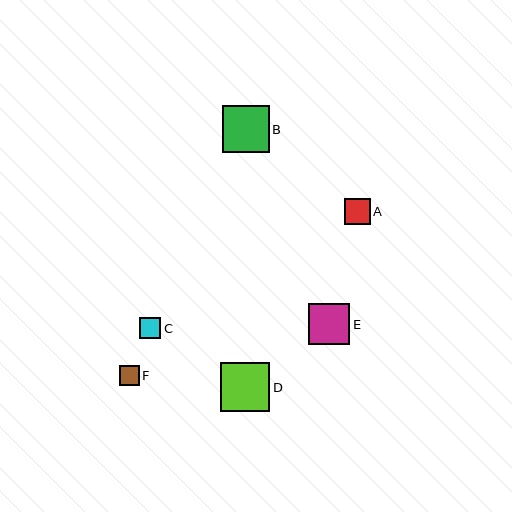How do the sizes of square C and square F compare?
Square C and square F are approximately the same size.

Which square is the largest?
Square D is the largest with a size of approximately 49 pixels.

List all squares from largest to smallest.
From largest to smallest: D, B, E, A, C, F.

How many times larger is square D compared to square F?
Square D is approximately 2.5 times the size of square F.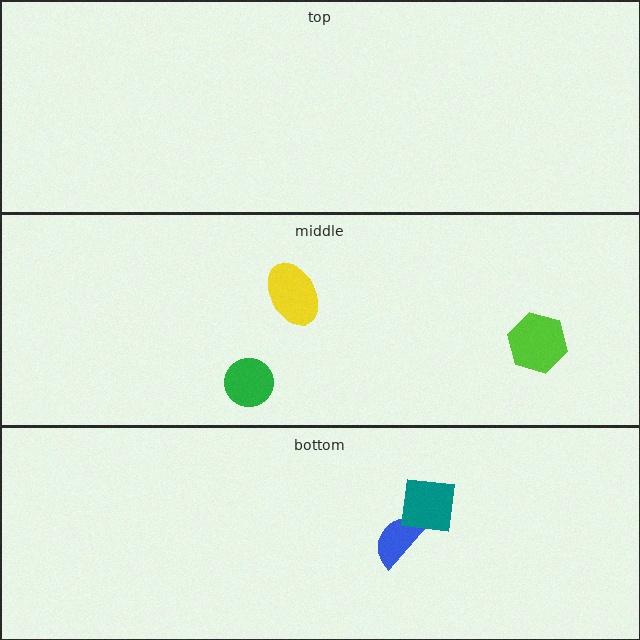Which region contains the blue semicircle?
The bottom region.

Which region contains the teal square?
The bottom region.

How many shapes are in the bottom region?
2.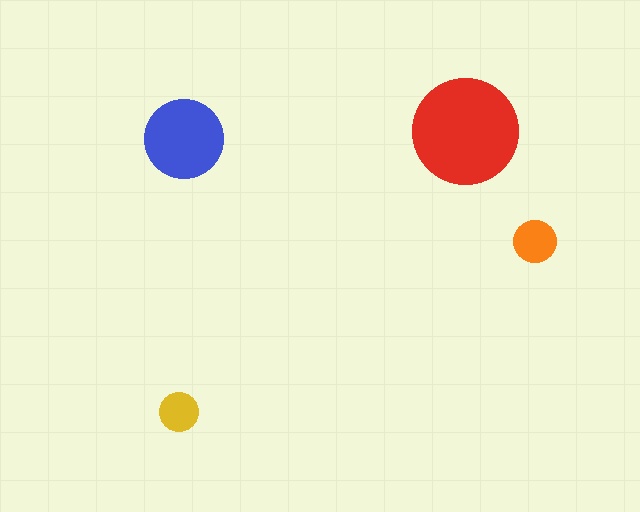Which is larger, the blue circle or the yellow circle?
The blue one.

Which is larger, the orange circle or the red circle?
The red one.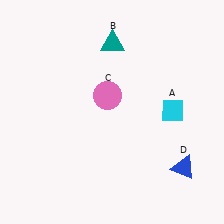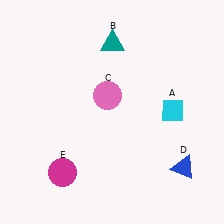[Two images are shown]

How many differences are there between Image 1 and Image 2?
There is 1 difference between the two images.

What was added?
A magenta circle (E) was added in Image 2.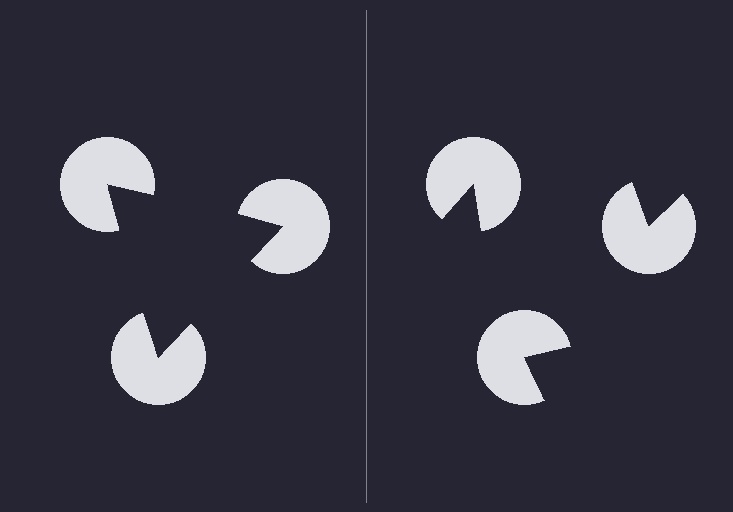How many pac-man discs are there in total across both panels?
6 — 3 on each side.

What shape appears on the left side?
An illusory triangle.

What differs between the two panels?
The pac-man discs are positioned identically on both sides; only the wedge orientations differ. On the left they align to a triangle; on the right they are misaligned.